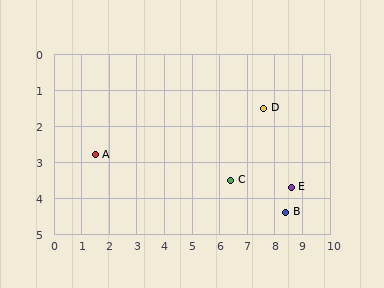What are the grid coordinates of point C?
Point C is at approximately (6.4, 3.5).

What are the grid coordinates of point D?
Point D is at approximately (7.6, 1.5).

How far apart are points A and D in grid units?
Points A and D are about 6.2 grid units apart.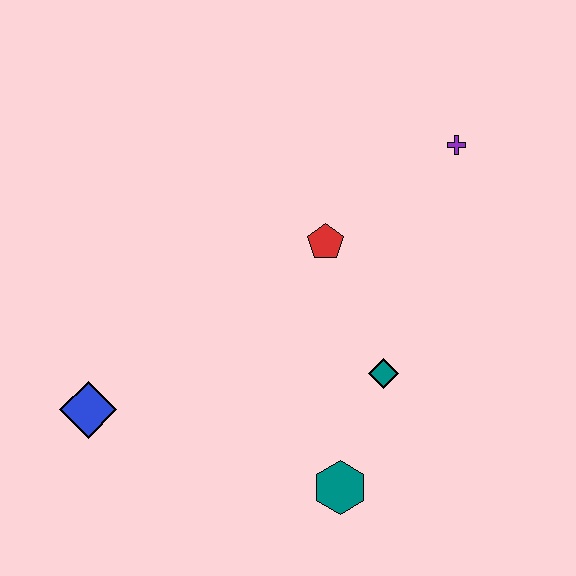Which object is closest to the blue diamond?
The teal hexagon is closest to the blue diamond.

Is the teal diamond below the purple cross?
Yes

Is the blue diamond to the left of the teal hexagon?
Yes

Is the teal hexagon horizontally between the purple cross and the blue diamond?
Yes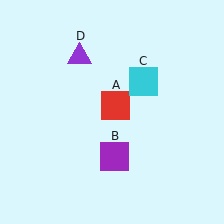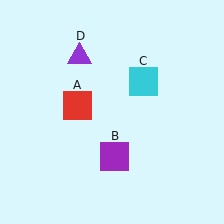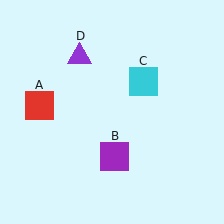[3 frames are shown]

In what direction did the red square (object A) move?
The red square (object A) moved left.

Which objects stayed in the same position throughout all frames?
Purple square (object B) and cyan square (object C) and purple triangle (object D) remained stationary.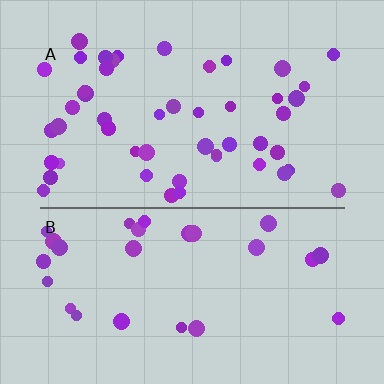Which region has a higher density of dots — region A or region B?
A (the top).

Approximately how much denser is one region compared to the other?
Approximately 1.8× — region A over region B.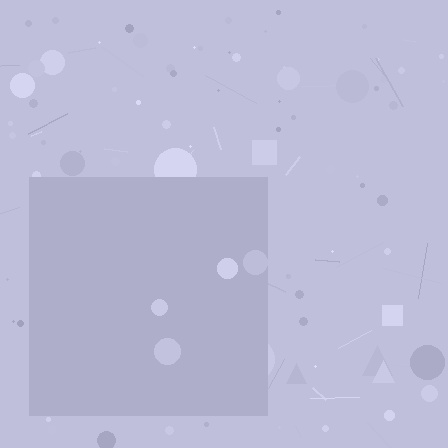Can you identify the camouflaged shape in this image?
The camouflaged shape is a square.